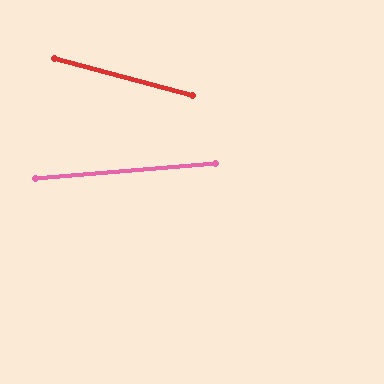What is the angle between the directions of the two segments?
Approximately 20 degrees.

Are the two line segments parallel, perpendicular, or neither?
Neither parallel nor perpendicular — they differ by about 20°.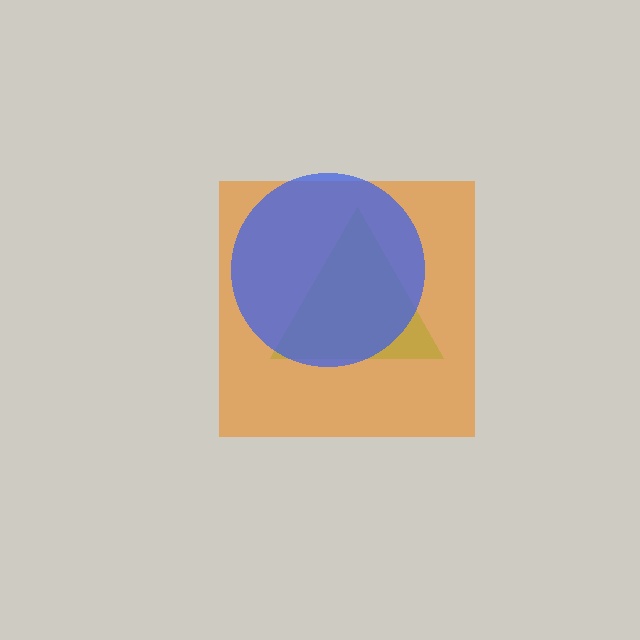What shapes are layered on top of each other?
The layered shapes are: a lime triangle, an orange square, a blue circle.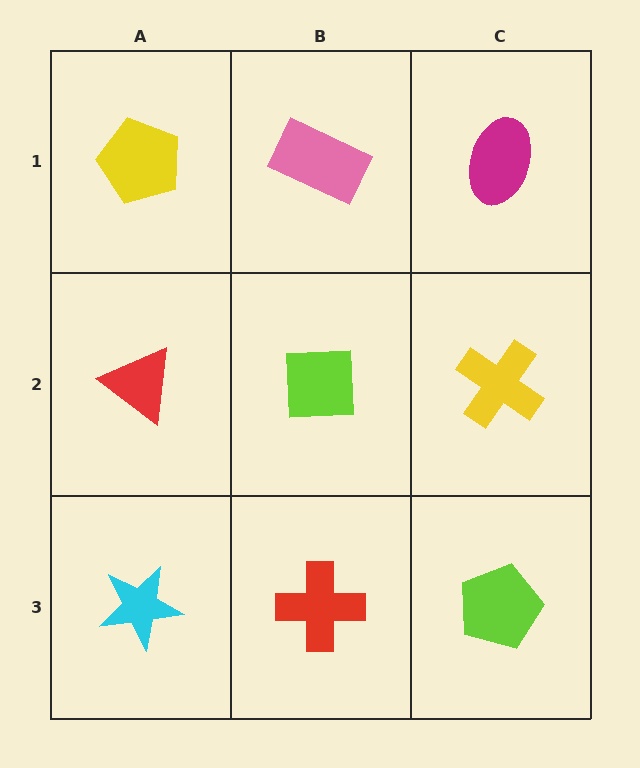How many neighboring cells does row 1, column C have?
2.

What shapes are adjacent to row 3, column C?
A yellow cross (row 2, column C), a red cross (row 3, column B).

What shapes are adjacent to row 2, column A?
A yellow pentagon (row 1, column A), a cyan star (row 3, column A), a lime square (row 2, column B).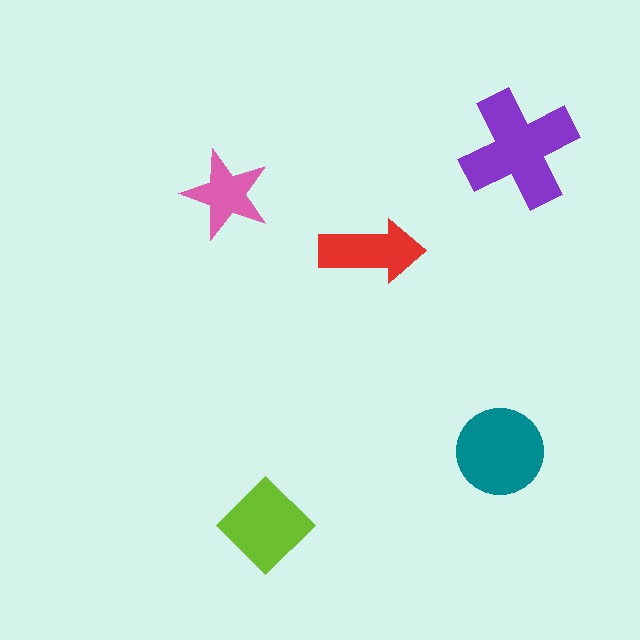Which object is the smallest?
The pink star.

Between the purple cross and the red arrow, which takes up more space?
The purple cross.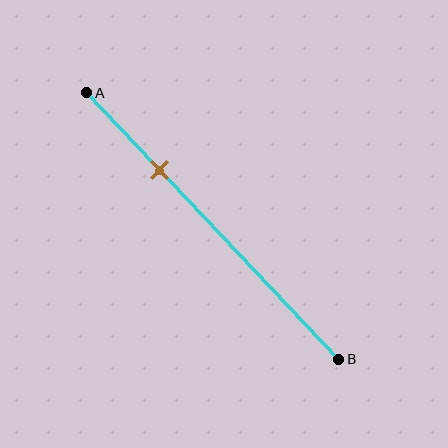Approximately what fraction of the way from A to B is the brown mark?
The brown mark is approximately 30% of the way from A to B.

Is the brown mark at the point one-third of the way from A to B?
No, the mark is at about 30% from A, not at the 33% one-third point.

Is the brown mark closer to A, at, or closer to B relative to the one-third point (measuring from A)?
The brown mark is closer to point A than the one-third point of segment AB.